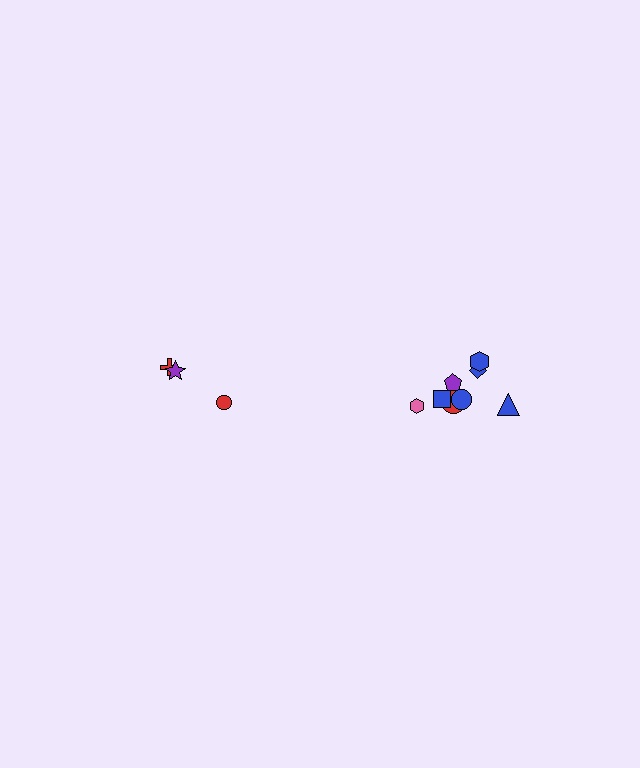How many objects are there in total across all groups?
There are 11 objects.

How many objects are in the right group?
There are 8 objects.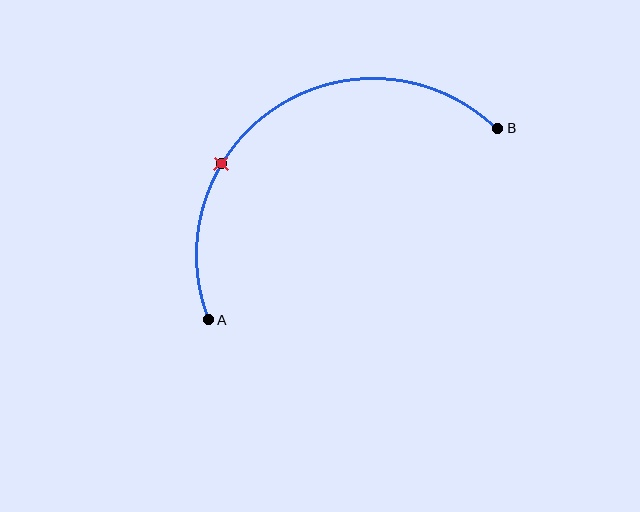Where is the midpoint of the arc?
The arc midpoint is the point on the curve farthest from the straight line joining A and B. It sits above that line.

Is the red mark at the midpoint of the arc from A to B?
No. The red mark lies on the arc but is closer to endpoint A. The arc midpoint would be at the point on the curve equidistant along the arc from both A and B.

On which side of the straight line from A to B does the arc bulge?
The arc bulges above the straight line connecting A and B.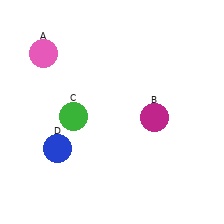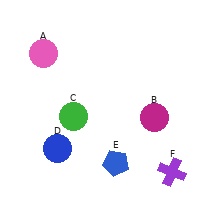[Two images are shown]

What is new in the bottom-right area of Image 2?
A blue pentagon (E) was added in the bottom-right area of Image 2.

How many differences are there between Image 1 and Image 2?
There are 2 differences between the two images.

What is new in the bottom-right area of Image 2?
A purple cross (F) was added in the bottom-right area of Image 2.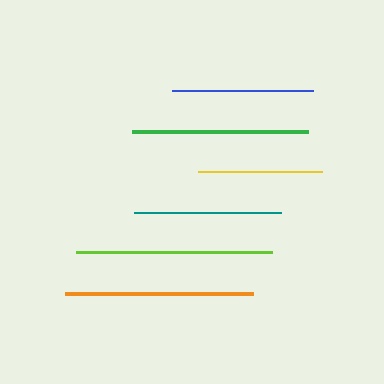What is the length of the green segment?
The green segment is approximately 176 pixels long.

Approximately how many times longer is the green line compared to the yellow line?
The green line is approximately 1.4 times the length of the yellow line.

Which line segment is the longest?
The lime line is the longest at approximately 196 pixels.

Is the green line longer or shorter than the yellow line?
The green line is longer than the yellow line.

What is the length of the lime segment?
The lime segment is approximately 196 pixels long.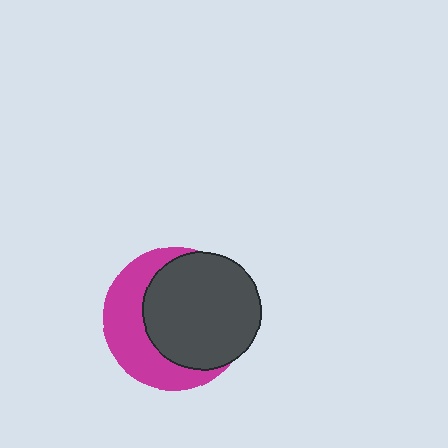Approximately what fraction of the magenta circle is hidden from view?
Roughly 59% of the magenta circle is hidden behind the dark gray circle.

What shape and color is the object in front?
The object in front is a dark gray circle.